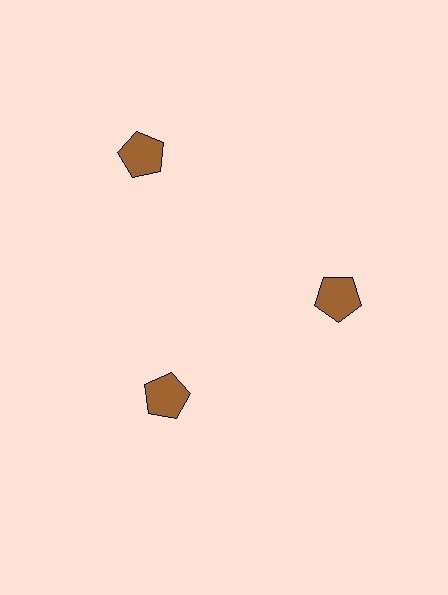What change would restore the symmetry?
The symmetry would be restored by moving it inward, back onto the ring so that all 3 pentagons sit at equal angles and equal distance from the center.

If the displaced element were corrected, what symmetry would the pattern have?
It would have 3-fold rotational symmetry — the pattern would map onto itself every 120 degrees.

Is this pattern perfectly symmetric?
No. The 3 brown pentagons are arranged in a ring, but one element near the 11 o'clock position is pushed outward from the center, breaking the 3-fold rotational symmetry.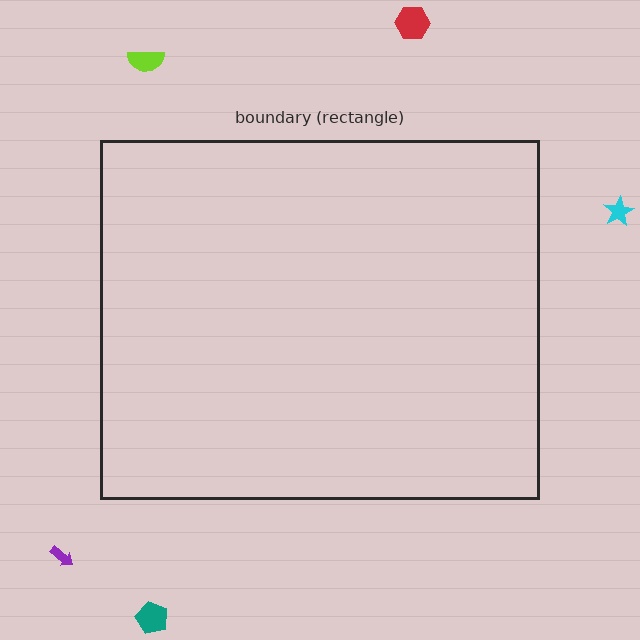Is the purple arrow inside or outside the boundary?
Outside.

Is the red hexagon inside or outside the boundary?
Outside.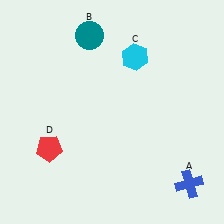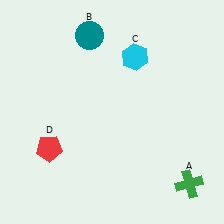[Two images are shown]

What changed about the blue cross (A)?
In Image 1, A is blue. In Image 2, it changed to green.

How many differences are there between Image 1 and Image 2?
There is 1 difference between the two images.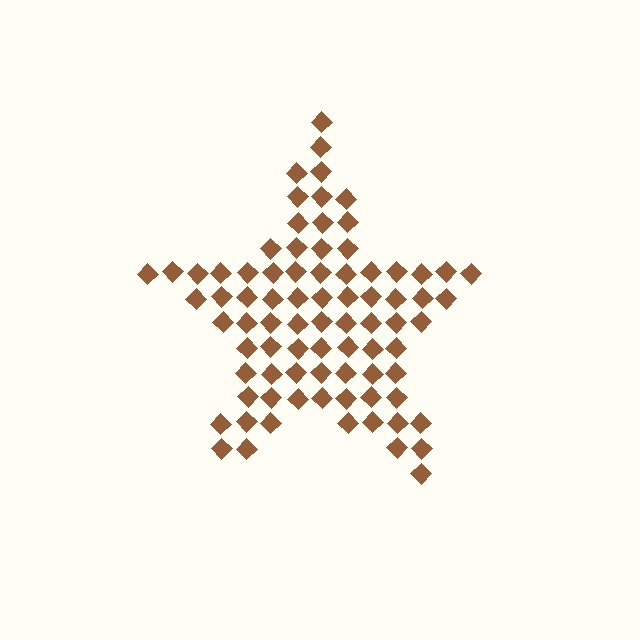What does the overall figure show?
The overall figure shows a star.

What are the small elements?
The small elements are diamonds.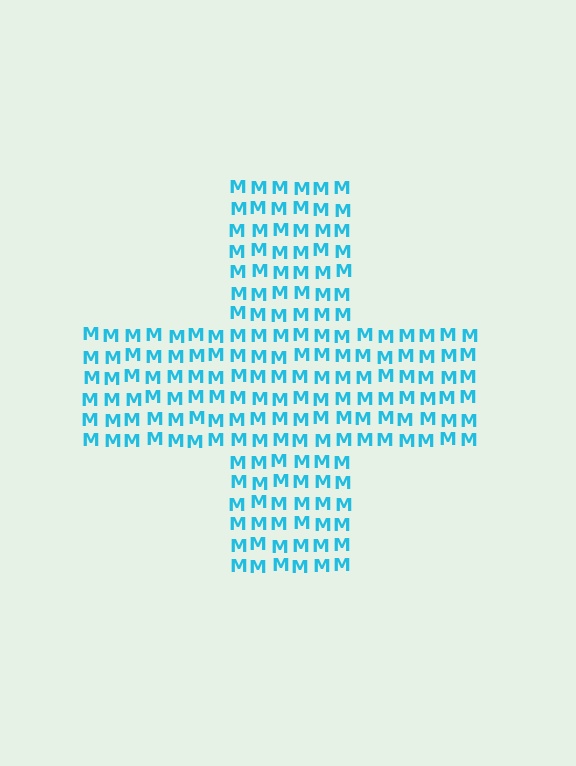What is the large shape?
The large shape is a cross.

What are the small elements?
The small elements are letter M's.